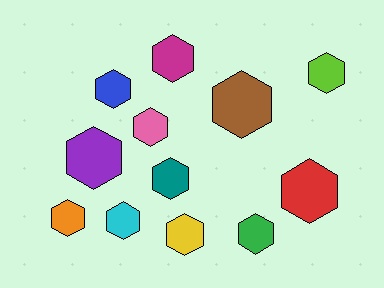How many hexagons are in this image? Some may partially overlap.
There are 12 hexagons.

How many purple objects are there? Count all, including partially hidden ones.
There is 1 purple object.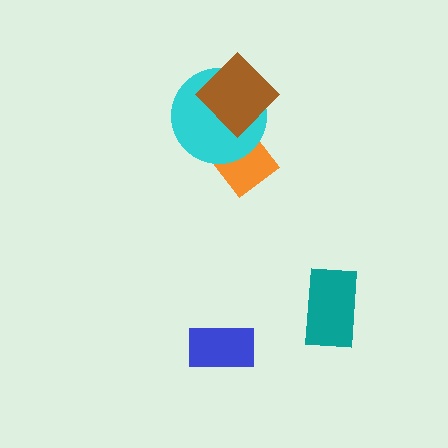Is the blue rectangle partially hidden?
No, no other shape covers it.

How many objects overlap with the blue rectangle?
0 objects overlap with the blue rectangle.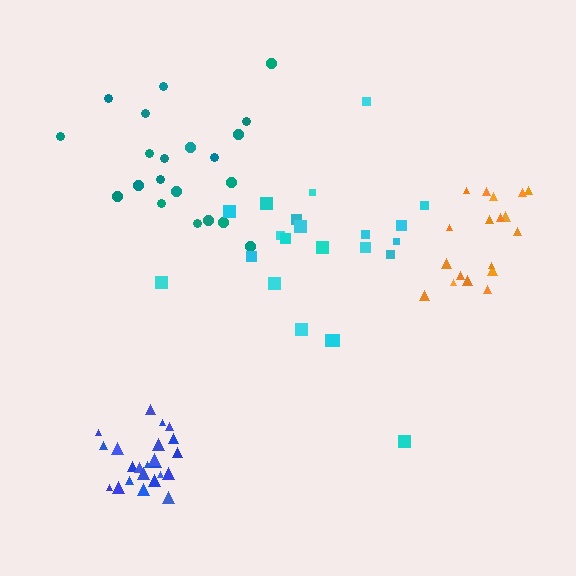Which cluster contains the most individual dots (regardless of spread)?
Blue (23).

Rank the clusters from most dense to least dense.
blue, orange, teal, cyan.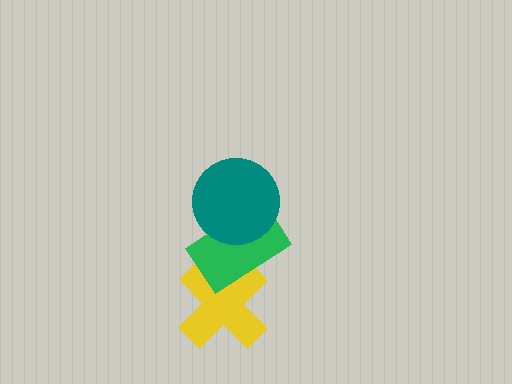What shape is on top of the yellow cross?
The green rectangle is on top of the yellow cross.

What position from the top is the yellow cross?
The yellow cross is 3rd from the top.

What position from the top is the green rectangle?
The green rectangle is 2nd from the top.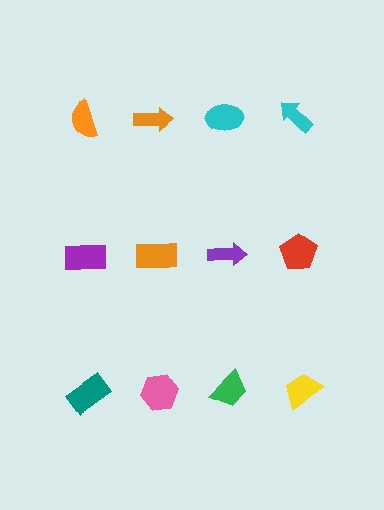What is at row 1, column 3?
A cyan ellipse.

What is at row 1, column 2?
An orange arrow.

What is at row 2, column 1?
A purple rectangle.